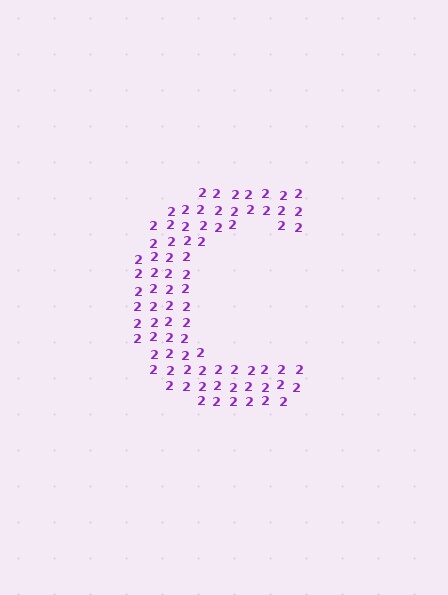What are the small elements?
The small elements are digit 2's.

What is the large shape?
The large shape is the letter C.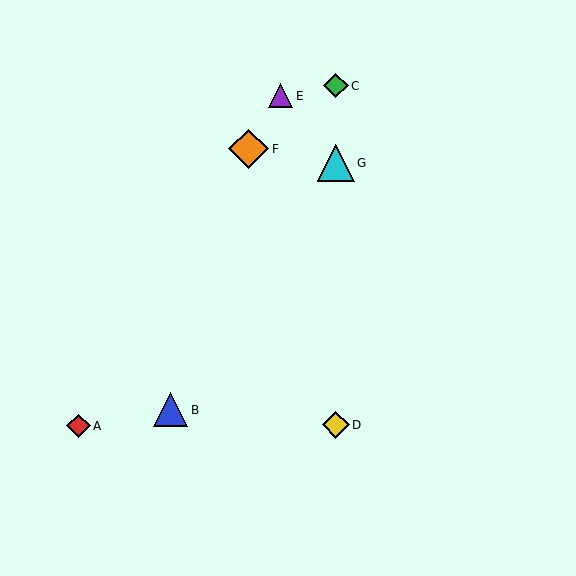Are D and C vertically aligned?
Yes, both are at x≈336.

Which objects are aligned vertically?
Objects C, D, G are aligned vertically.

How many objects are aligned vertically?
3 objects (C, D, G) are aligned vertically.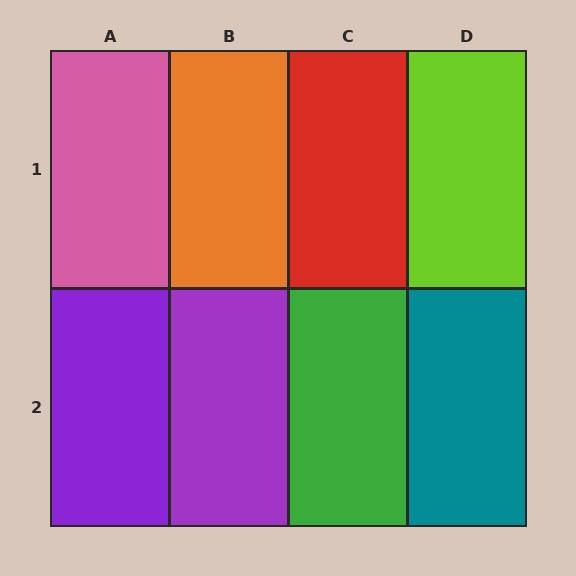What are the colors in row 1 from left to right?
Pink, orange, red, lime.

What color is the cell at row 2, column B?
Purple.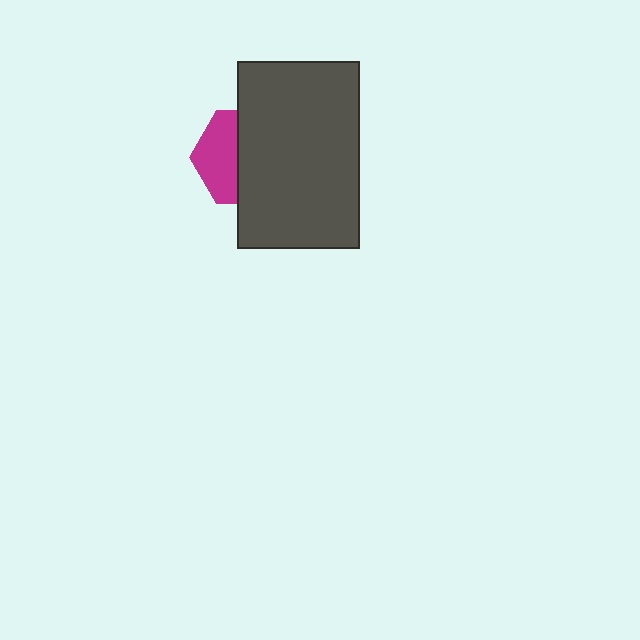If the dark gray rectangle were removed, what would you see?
You would see the complete magenta hexagon.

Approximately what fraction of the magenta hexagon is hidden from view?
Roughly 57% of the magenta hexagon is hidden behind the dark gray rectangle.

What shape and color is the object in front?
The object in front is a dark gray rectangle.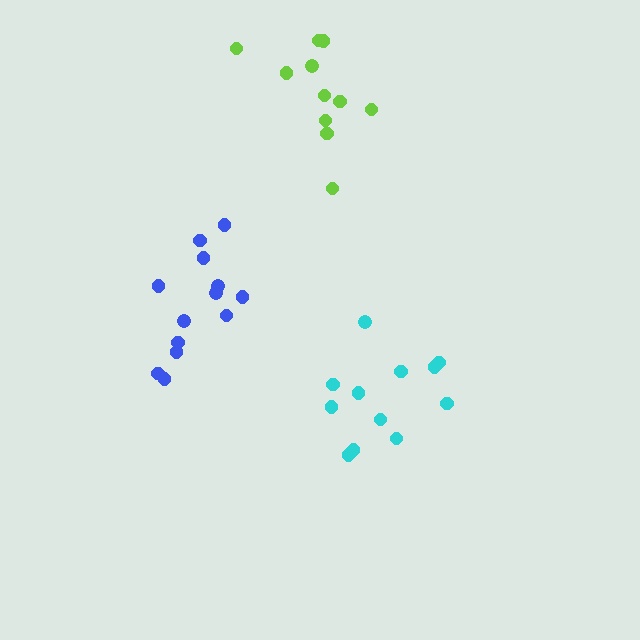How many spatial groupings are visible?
There are 3 spatial groupings.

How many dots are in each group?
Group 1: 13 dots, Group 2: 12 dots, Group 3: 11 dots (36 total).